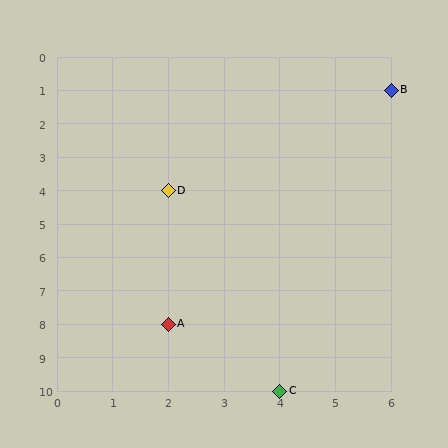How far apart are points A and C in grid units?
Points A and C are 2 columns and 2 rows apart (about 2.8 grid units diagonally).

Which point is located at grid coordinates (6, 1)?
Point B is at (6, 1).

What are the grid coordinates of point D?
Point D is at grid coordinates (2, 4).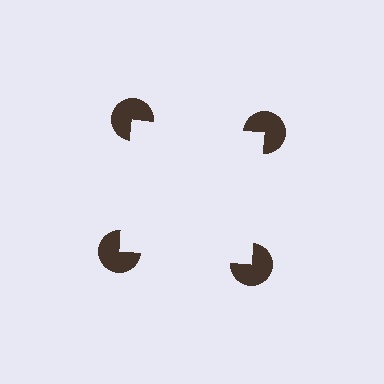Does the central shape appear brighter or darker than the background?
It typically appears slightly brighter than the background, even though no actual brightness change is drawn.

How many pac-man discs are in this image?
There are 4 — one at each vertex of the illusory square.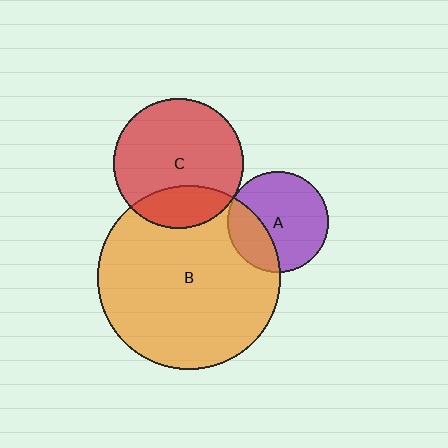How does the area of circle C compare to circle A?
Approximately 1.7 times.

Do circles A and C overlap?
Yes.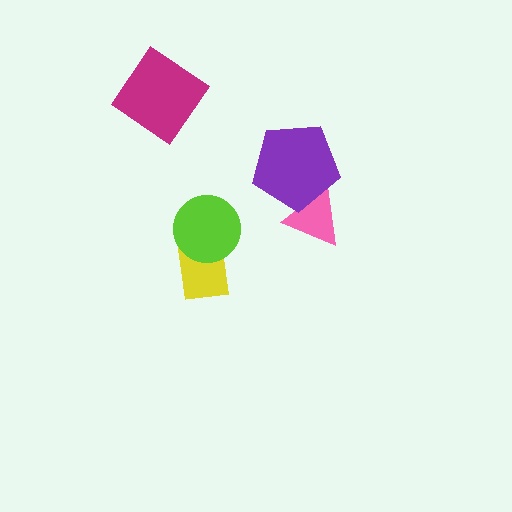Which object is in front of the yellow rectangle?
The lime circle is in front of the yellow rectangle.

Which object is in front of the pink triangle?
The purple pentagon is in front of the pink triangle.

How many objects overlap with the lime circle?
1 object overlaps with the lime circle.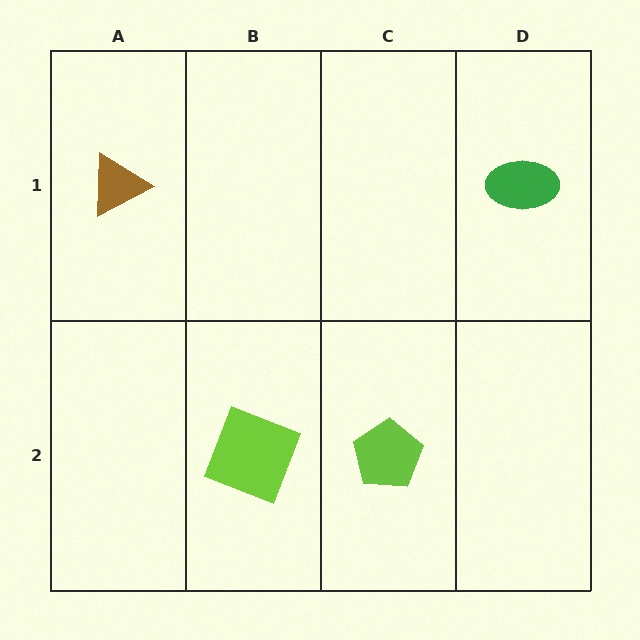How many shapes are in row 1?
2 shapes.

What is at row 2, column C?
A lime pentagon.